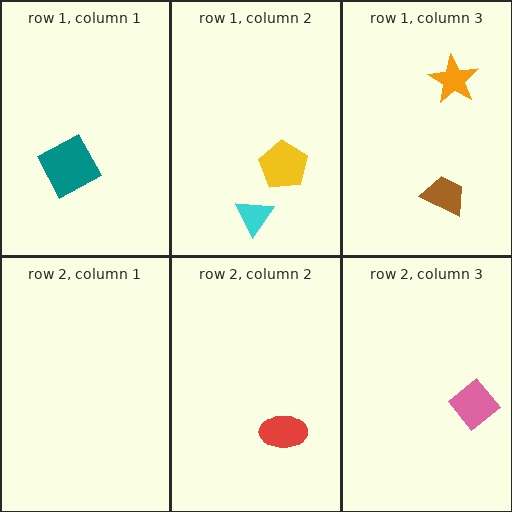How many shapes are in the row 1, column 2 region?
2.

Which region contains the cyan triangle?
The row 1, column 2 region.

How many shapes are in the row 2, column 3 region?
1.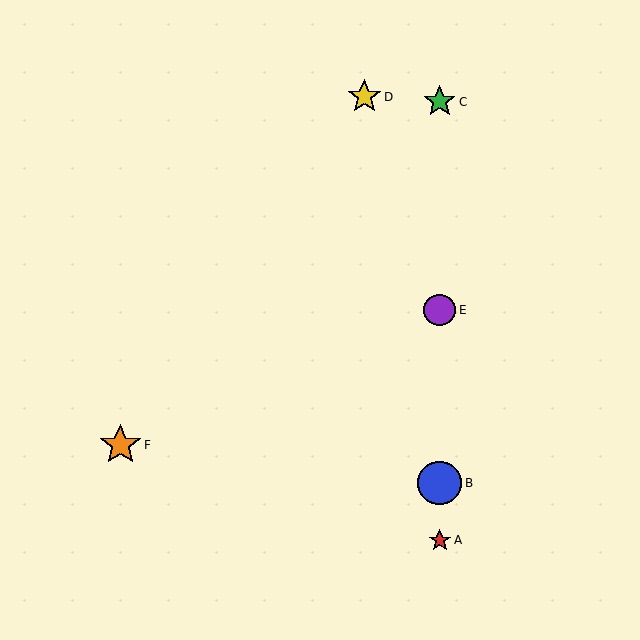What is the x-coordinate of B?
Object B is at x≈440.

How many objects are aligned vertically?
4 objects (A, B, C, E) are aligned vertically.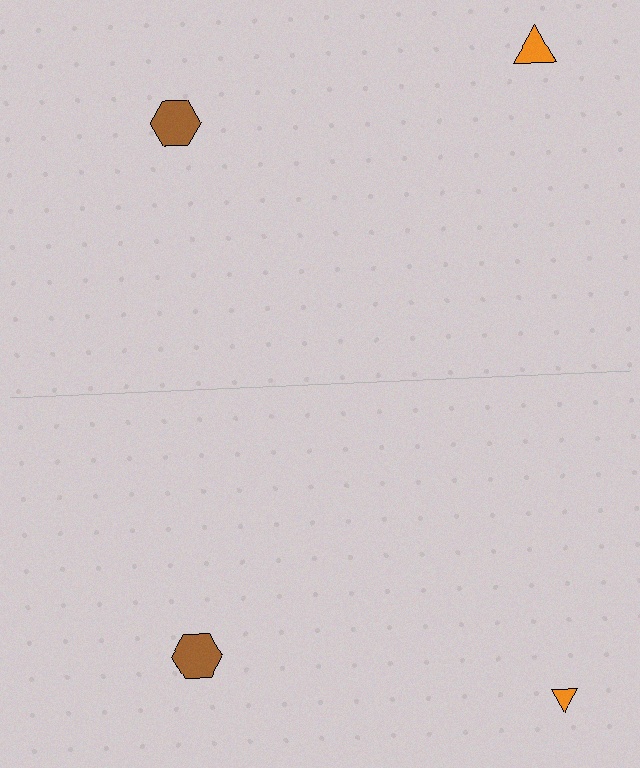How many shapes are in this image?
There are 4 shapes in this image.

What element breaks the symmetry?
The orange triangle on the bottom side has a different size than its mirror counterpart.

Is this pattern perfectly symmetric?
No, the pattern is not perfectly symmetric. The orange triangle on the bottom side has a different size than its mirror counterpart.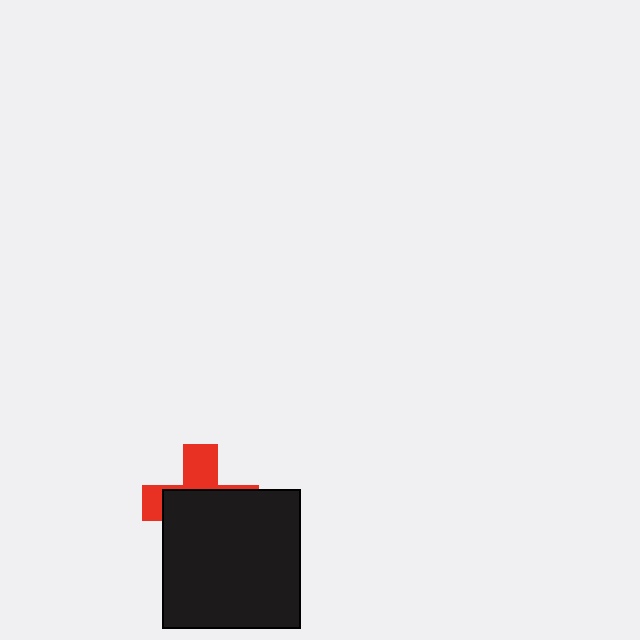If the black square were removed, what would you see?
You would see the complete red cross.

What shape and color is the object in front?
The object in front is a black square.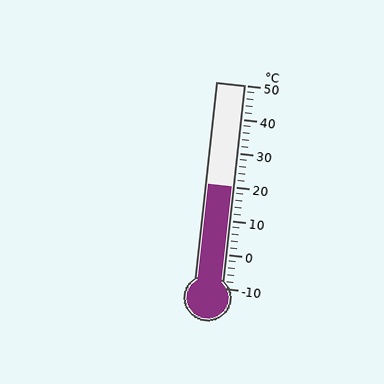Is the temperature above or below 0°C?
The temperature is above 0°C.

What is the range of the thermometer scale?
The thermometer scale ranges from -10°C to 50°C.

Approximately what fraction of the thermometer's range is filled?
The thermometer is filled to approximately 50% of its range.